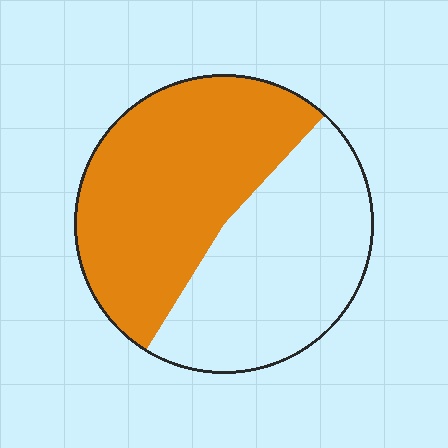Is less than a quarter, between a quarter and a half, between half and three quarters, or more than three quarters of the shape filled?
Between half and three quarters.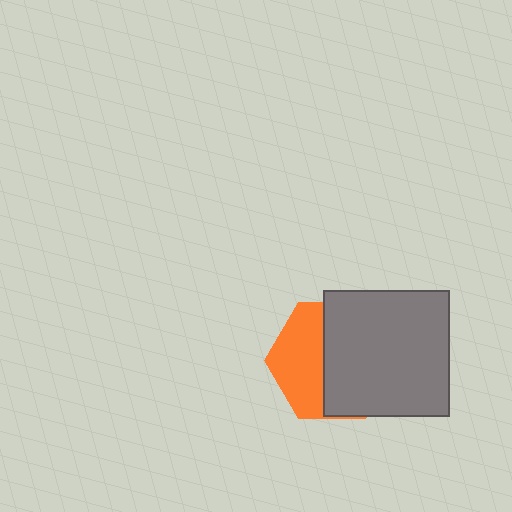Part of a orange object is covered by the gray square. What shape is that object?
It is a hexagon.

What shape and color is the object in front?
The object in front is a gray square.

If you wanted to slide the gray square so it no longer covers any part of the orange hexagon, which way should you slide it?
Slide it right — that is the most direct way to separate the two shapes.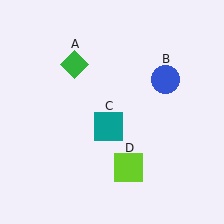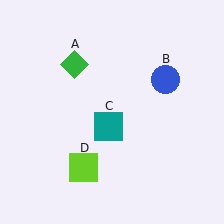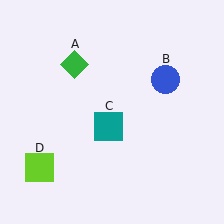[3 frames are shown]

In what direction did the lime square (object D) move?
The lime square (object D) moved left.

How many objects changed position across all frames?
1 object changed position: lime square (object D).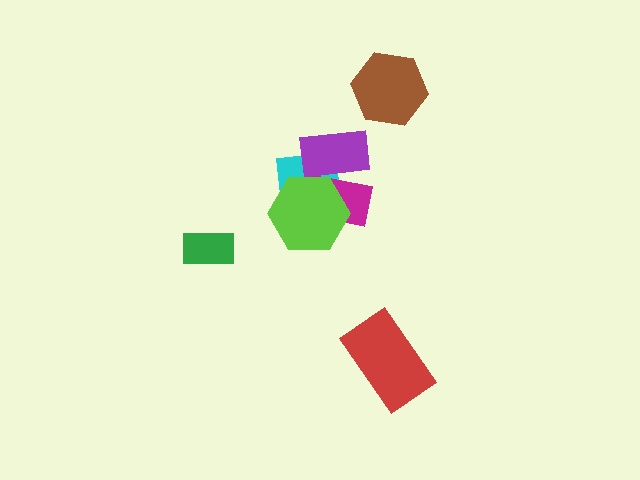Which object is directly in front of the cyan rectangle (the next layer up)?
The magenta rectangle is directly in front of the cyan rectangle.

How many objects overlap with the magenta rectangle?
3 objects overlap with the magenta rectangle.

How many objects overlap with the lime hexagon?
3 objects overlap with the lime hexagon.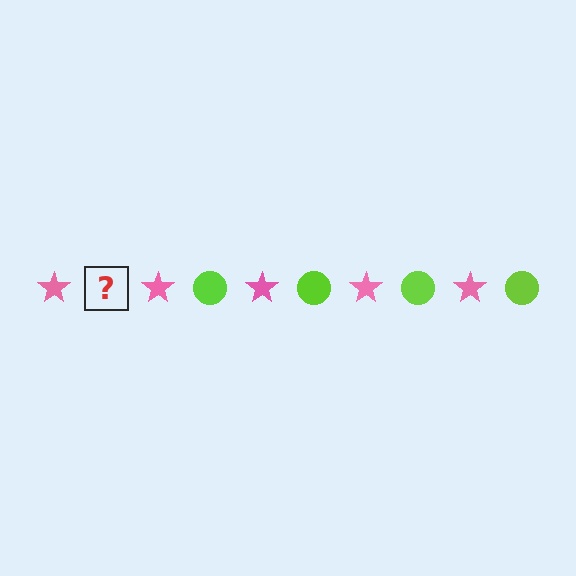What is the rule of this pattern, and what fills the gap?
The rule is that the pattern alternates between pink star and lime circle. The gap should be filled with a lime circle.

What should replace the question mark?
The question mark should be replaced with a lime circle.